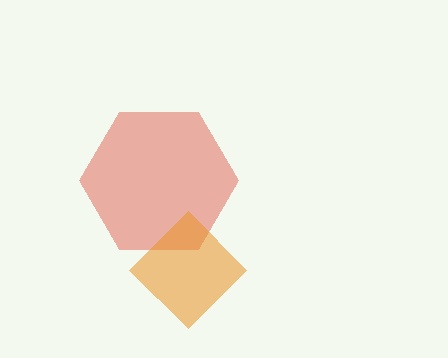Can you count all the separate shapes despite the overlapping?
Yes, there are 2 separate shapes.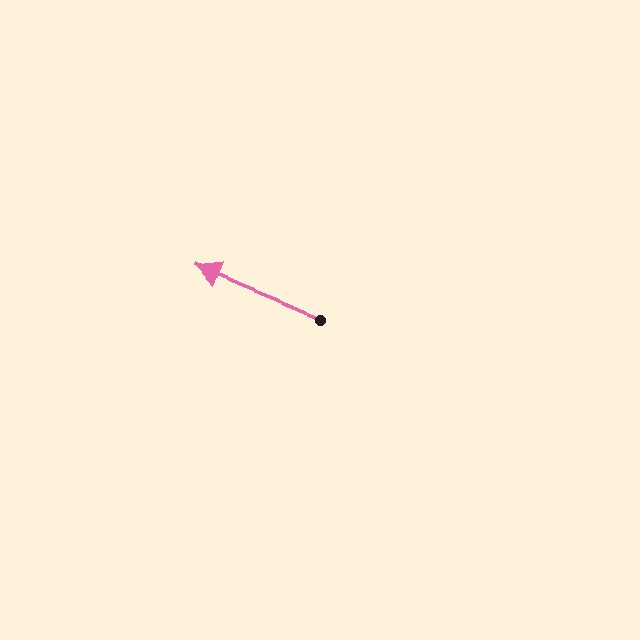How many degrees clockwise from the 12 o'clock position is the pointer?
Approximately 292 degrees.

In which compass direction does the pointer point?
West.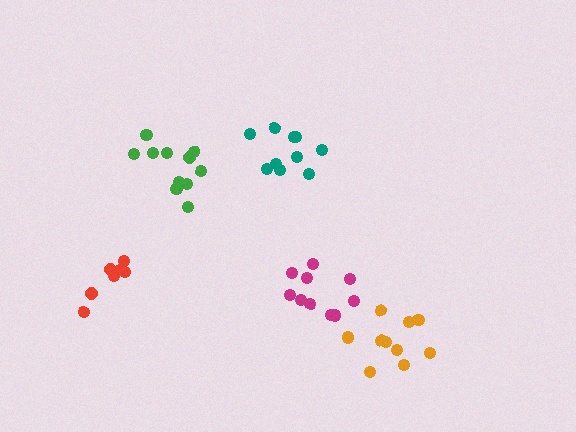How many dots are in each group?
Group 1: 11 dots, Group 2: 10 dots, Group 3: 7 dots, Group 4: 10 dots, Group 5: 10 dots (48 total).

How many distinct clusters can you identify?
There are 5 distinct clusters.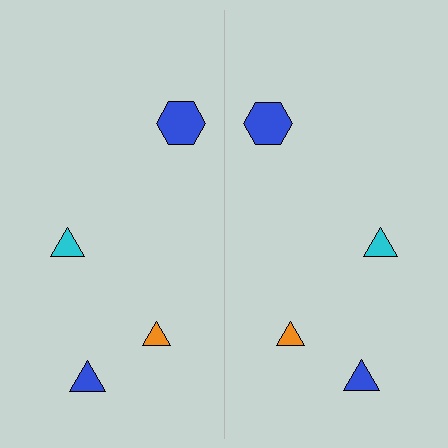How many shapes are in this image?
There are 8 shapes in this image.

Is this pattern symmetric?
Yes, this pattern has bilateral (reflection) symmetry.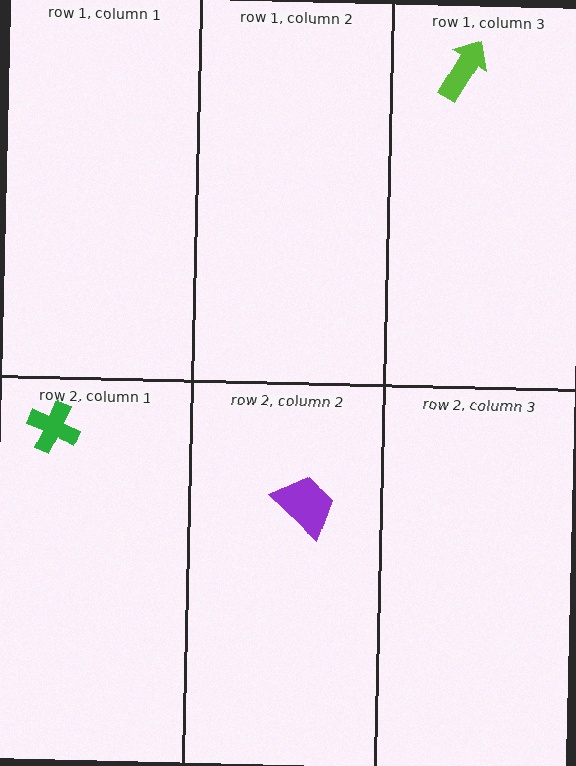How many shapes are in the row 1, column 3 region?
1.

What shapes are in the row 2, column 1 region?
The green cross.